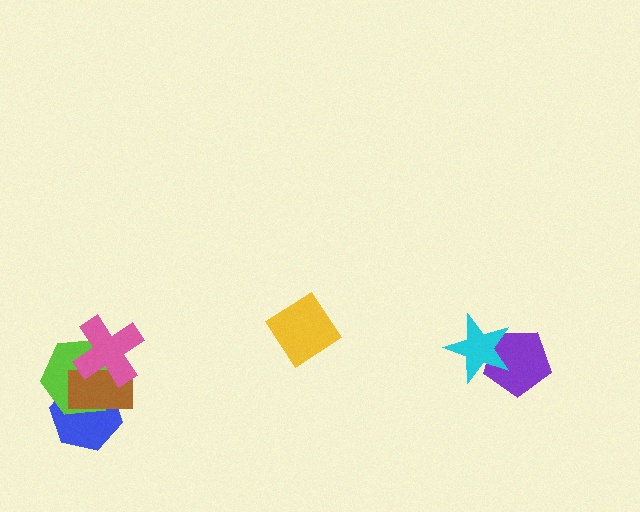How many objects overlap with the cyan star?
1 object overlaps with the cyan star.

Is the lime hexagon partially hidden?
Yes, it is partially covered by another shape.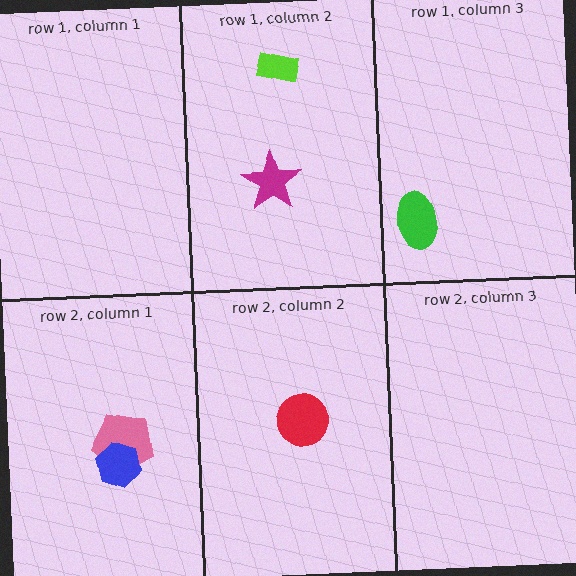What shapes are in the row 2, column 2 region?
The red circle.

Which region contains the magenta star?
The row 1, column 2 region.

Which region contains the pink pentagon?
The row 2, column 1 region.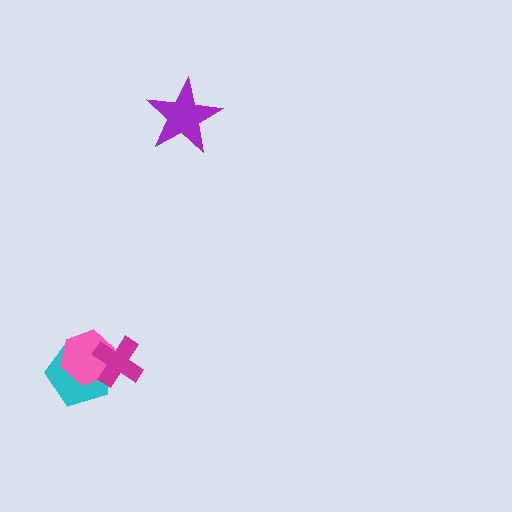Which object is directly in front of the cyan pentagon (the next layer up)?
The pink hexagon is directly in front of the cyan pentagon.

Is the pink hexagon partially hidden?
Yes, it is partially covered by another shape.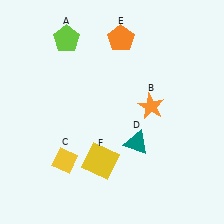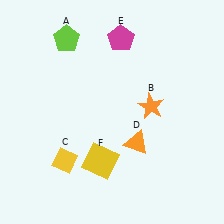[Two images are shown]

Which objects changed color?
D changed from teal to orange. E changed from orange to magenta.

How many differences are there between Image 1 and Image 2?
There are 2 differences between the two images.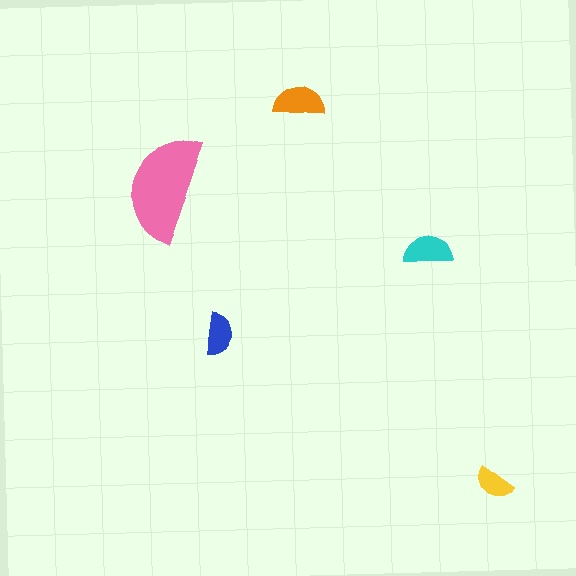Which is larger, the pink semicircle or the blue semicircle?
The pink one.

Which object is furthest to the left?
The pink semicircle is leftmost.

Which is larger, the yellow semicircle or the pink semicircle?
The pink one.